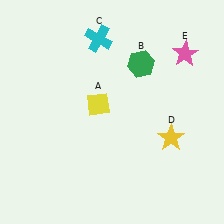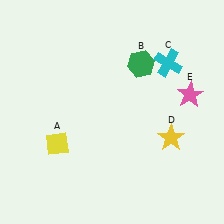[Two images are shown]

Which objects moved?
The objects that moved are: the yellow diamond (A), the cyan cross (C), the pink star (E).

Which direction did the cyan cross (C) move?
The cyan cross (C) moved right.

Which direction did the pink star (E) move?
The pink star (E) moved down.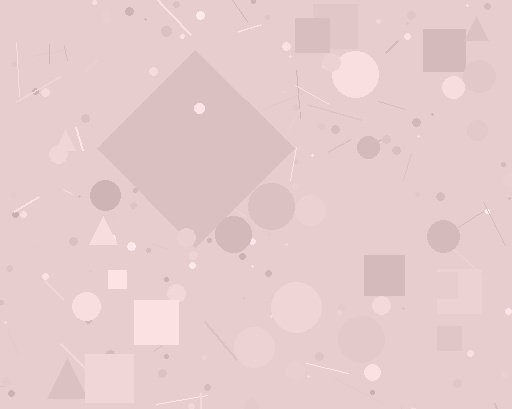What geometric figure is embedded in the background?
A diamond is embedded in the background.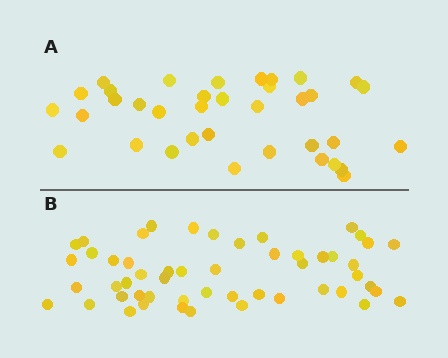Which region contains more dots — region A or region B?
Region B (the bottom region) has more dots.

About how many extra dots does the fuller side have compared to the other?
Region B has approximately 15 more dots than region A.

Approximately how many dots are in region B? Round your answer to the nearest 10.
About 50 dots. (The exact count is 52, which rounds to 50.)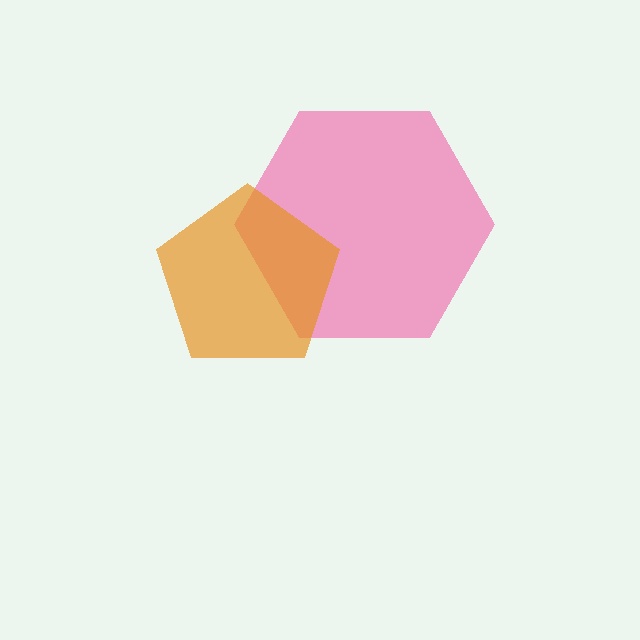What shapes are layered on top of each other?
The layered shapes are: a pink hexagon, an orange pentagon.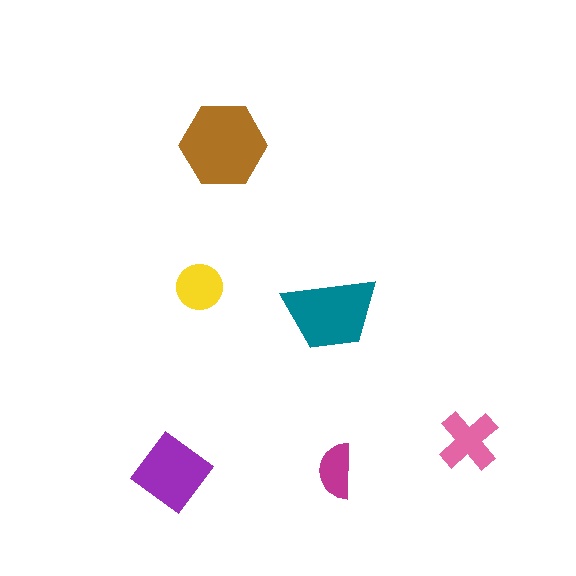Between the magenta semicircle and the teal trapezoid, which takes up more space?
The teal trapezoid.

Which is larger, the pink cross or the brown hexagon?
The brown hexagon.